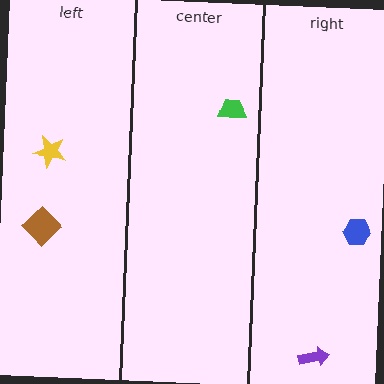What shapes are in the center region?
The green trapezoid.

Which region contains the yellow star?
The left region.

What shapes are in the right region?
The purple arrow, the blue hexagon.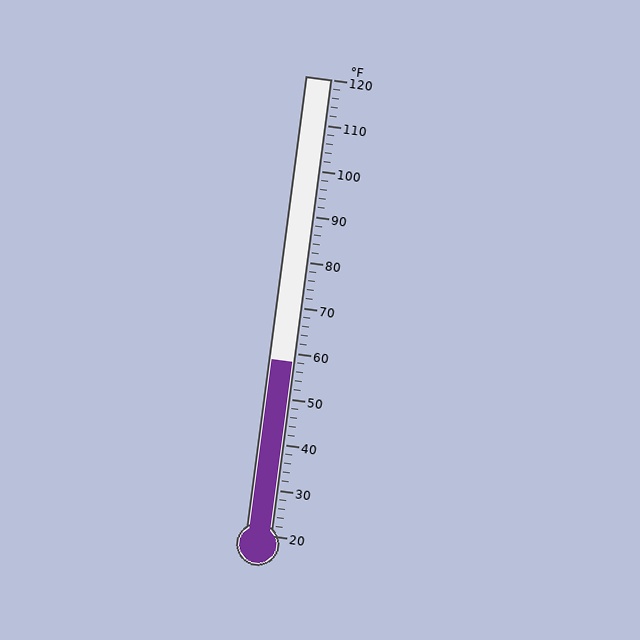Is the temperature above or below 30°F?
The temperature is above 30°F.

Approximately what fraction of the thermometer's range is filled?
The thermometer is filled to approximately 40% of its range.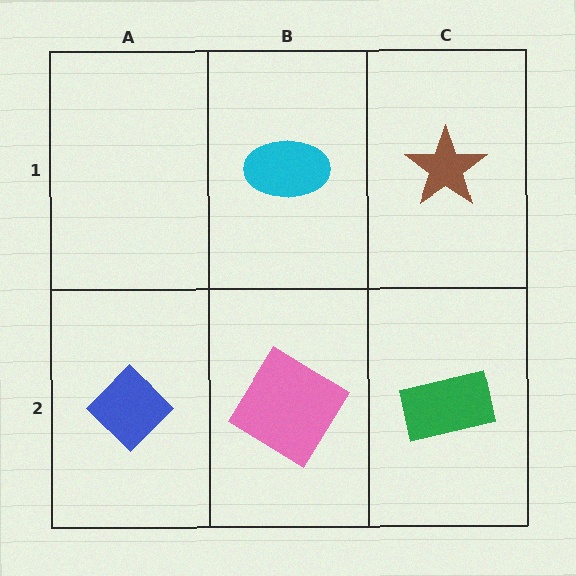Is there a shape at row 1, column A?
No, that cell is empty.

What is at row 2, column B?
A pink diamond.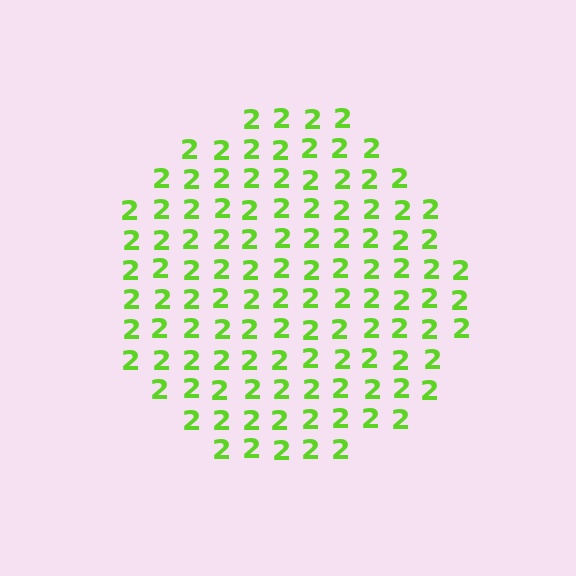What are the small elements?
The small elements are digit 2's.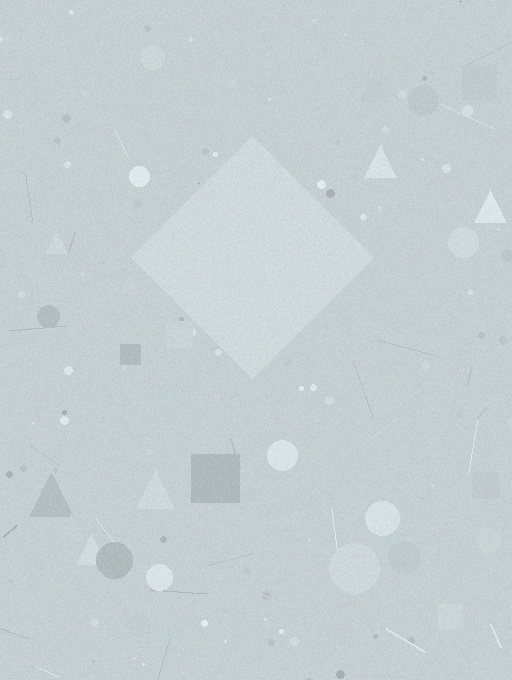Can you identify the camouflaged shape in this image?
The camouflaged shape is a diamond.